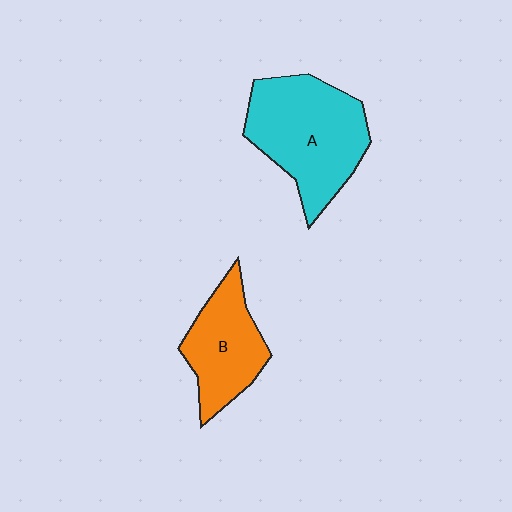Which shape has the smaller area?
Shape B (orange).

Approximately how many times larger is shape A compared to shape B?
Approximately 1.5 times.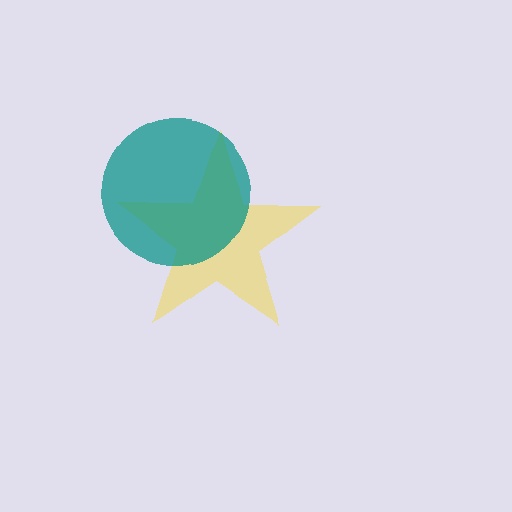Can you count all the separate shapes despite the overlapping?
Yes, there are 2 separate shapes.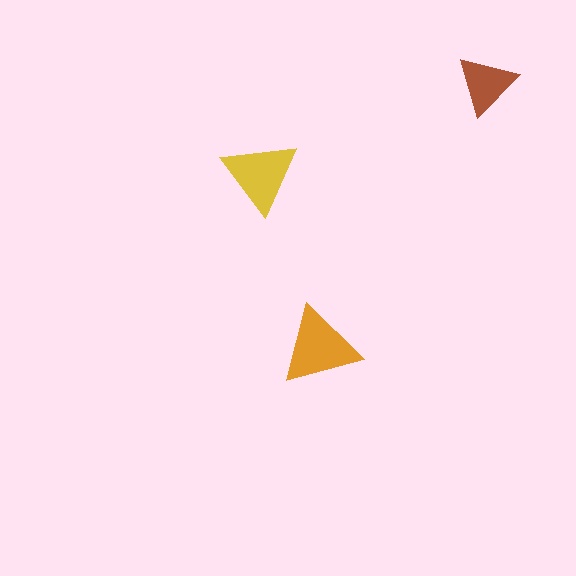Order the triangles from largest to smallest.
the orange one, the yellow one, the brown one.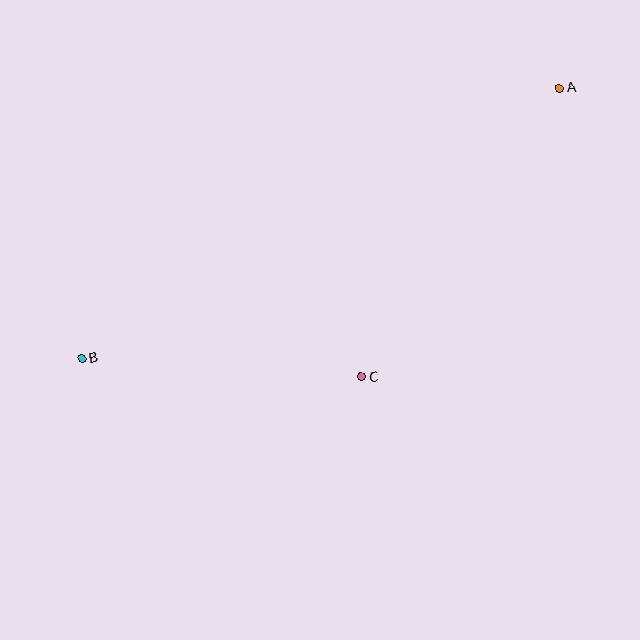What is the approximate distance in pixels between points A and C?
The distance between A and C is approximately 350 pixels.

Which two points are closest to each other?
Points B and C are closest to each other.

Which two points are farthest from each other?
Points A and B are farthest from each other.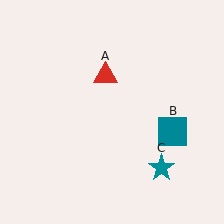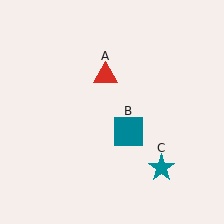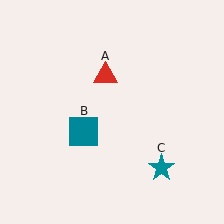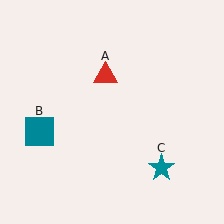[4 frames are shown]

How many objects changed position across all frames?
1 object changed position: teal square (object B).